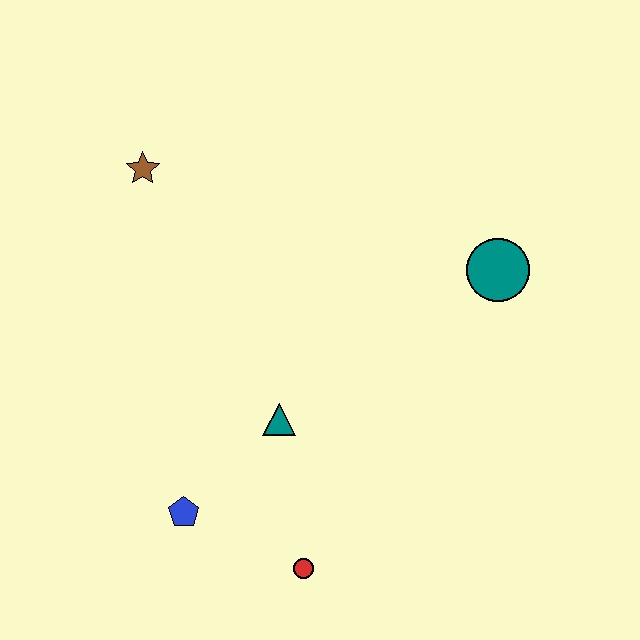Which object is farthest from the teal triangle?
The brown star is farthest from the teal triangle.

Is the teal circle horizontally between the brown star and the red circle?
No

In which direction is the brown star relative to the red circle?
The brown star is above the red circle.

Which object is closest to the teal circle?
The teal triangle is closest to the teal circle.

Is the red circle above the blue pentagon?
No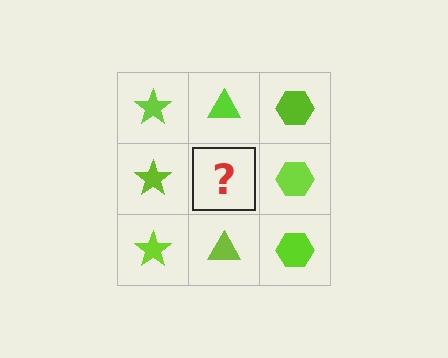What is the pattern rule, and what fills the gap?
The rule is that each column has a consistent shape. The gap should be filled with a lime triangle.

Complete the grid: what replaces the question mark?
The question mark should be replaced with a lime triangle.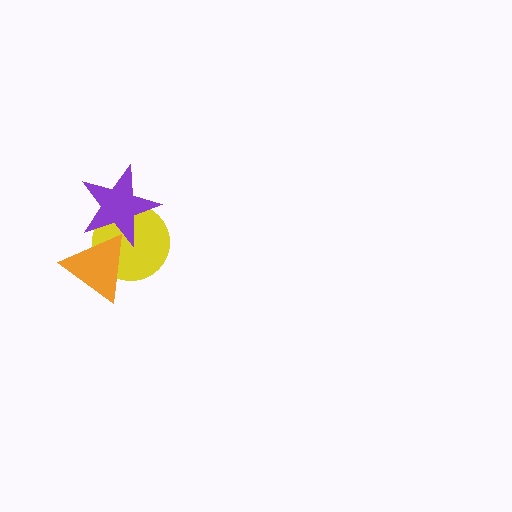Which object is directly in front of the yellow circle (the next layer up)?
The purple star is directly in front of the yellow circle.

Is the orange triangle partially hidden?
No, no other shape covers it.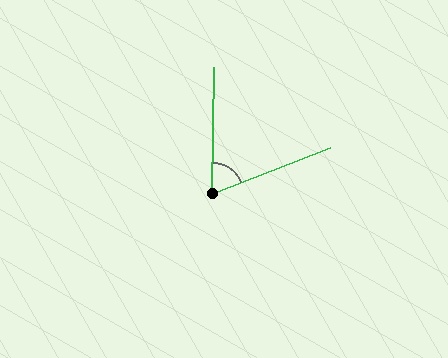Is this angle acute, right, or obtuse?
It is acute.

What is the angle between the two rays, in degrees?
Approximately 68 degrees.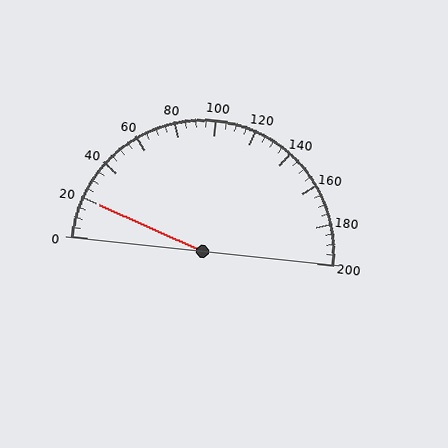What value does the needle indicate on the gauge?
The needle indicates approximately 20.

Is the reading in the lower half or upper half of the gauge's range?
The reading is in the lower half of the range (0 to 200).